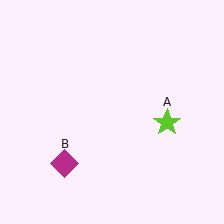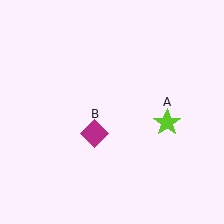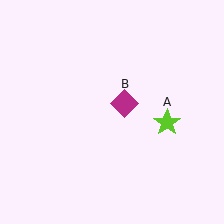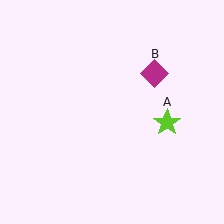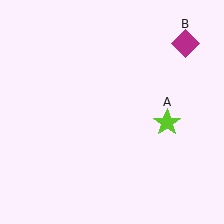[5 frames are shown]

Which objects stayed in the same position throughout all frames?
Lime star (object A) remained stationary.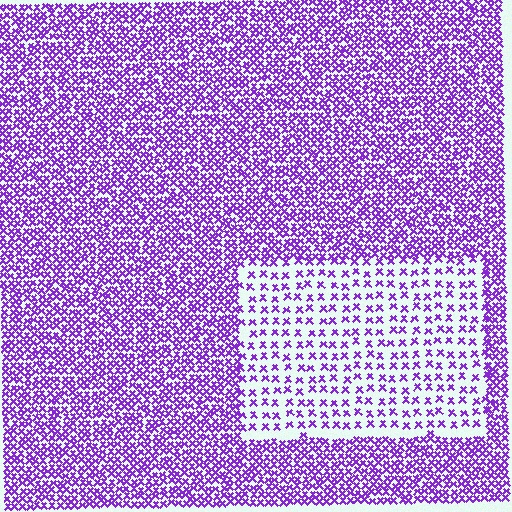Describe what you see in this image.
The image contains small purple elements arranged at two different densities. A rectangle-shaped region is visible where the elements are less densely packed than the surrounding area.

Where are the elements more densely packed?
The elements are more densely packed outside the rectangle boundary.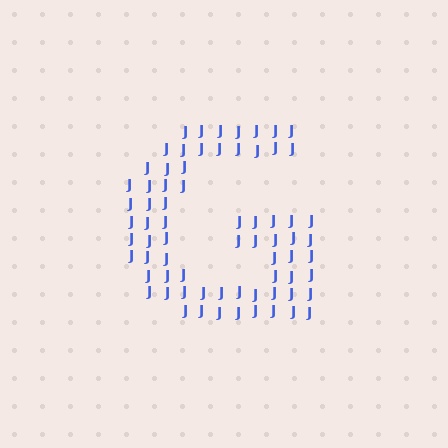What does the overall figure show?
The overall figure shows the letter G.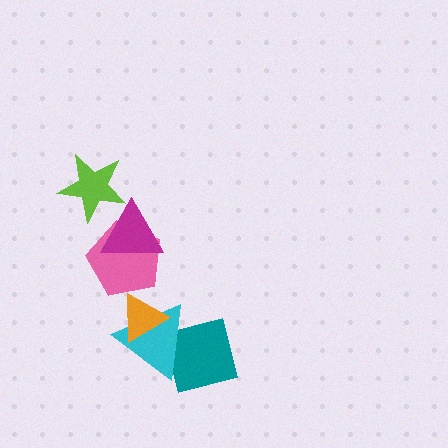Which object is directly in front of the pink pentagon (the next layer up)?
The magenta triangle is directly in front of the pink pentagon.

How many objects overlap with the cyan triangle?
2 objects overlap with the cyan triangle.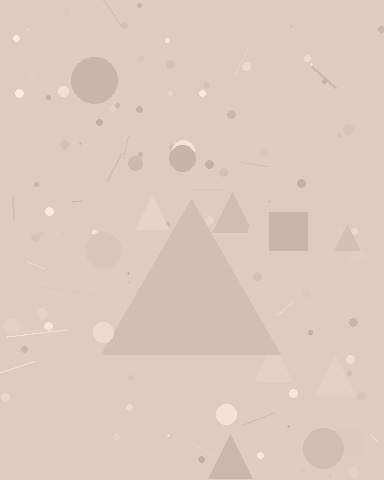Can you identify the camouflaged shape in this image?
The camouflaged shape is a triangle.